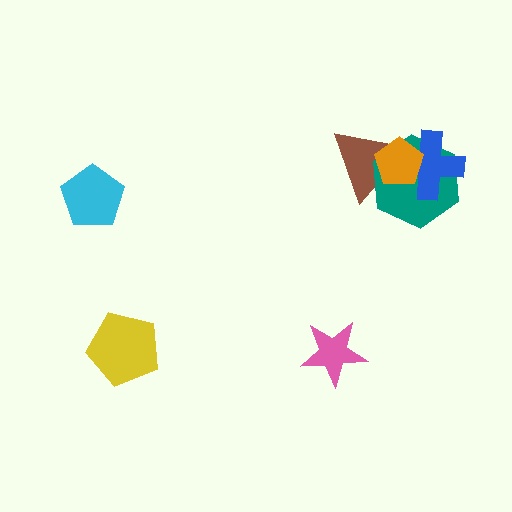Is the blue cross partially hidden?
Yes, it is partially covered by another shape.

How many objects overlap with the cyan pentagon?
0 objects overlap with the cyan pentagon.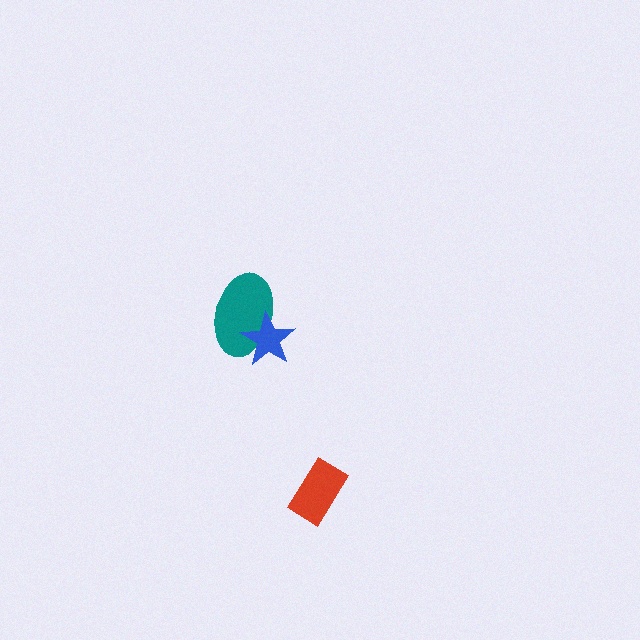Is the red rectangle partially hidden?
No, no other shape covers it.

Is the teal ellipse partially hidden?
Yes, it is partially covered by another shape.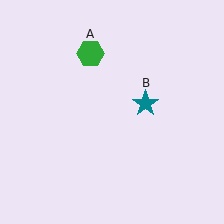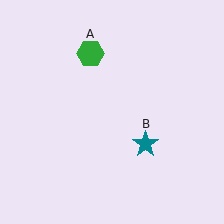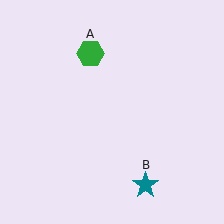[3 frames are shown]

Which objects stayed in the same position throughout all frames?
Green hexagon (object A) remained stationary.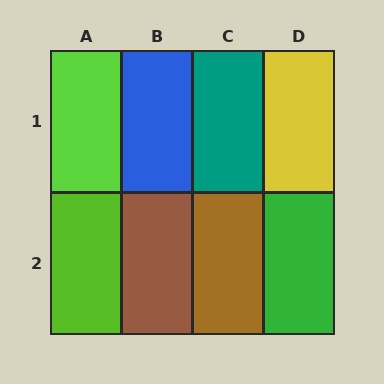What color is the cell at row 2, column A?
Lime.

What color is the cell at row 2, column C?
Brown.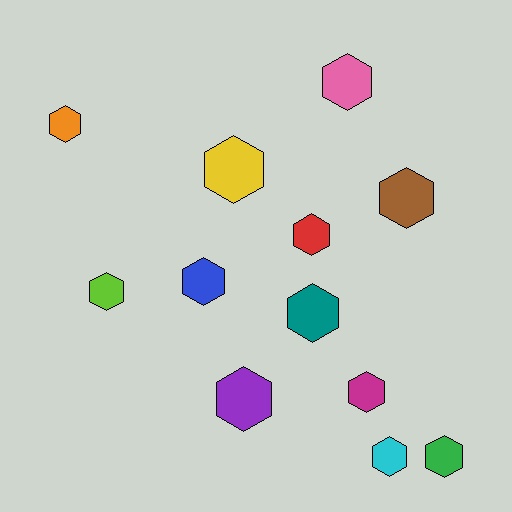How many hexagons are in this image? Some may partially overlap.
There are 12 hexagons.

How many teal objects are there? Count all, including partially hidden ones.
There is 1 teal object.